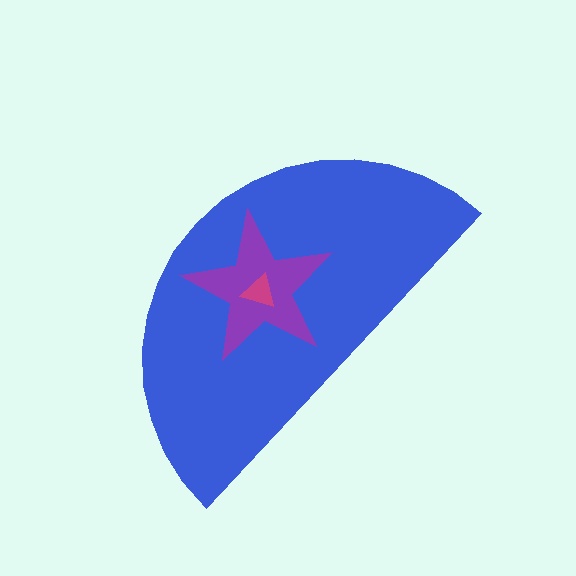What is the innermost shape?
The magenta triangle.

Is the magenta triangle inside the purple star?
Yes.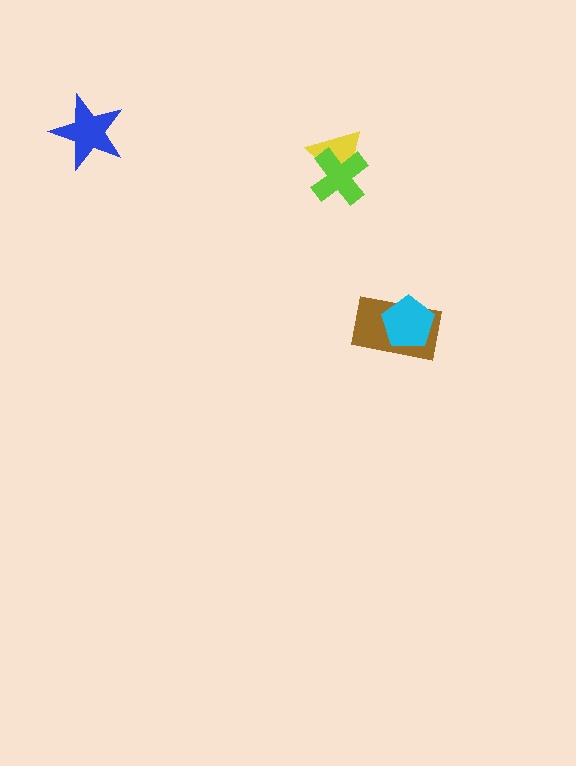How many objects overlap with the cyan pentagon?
1 object overlaps with the cyan pentagon.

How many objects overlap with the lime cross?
1 object overlaps with the lime cross.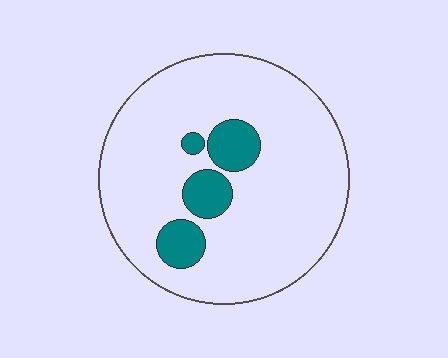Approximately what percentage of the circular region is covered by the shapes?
Approximately 15%.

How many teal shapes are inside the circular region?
4.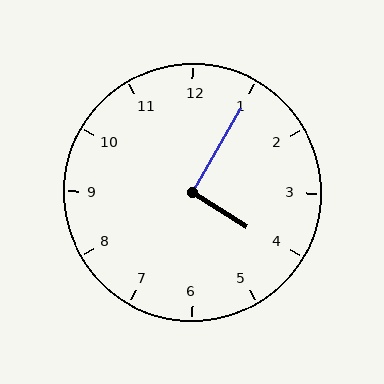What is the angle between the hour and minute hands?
Approximately 92 degrees.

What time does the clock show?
4:05.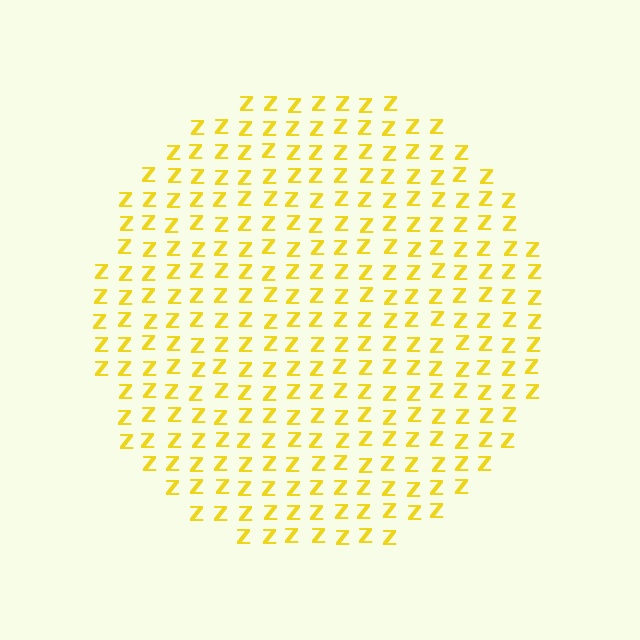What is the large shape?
The large shape is a circle.